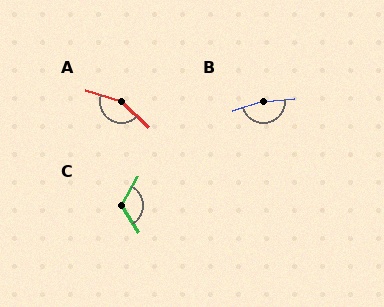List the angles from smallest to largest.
C (118°), A (154°), B (169°).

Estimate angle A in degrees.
Approximately 154 degrees.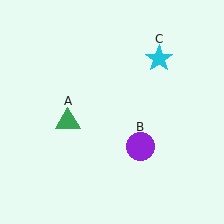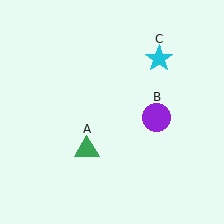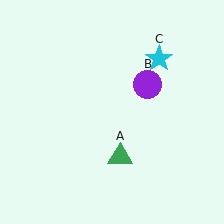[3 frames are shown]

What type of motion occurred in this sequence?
The green triangle (object A), purple circle (object B) rotated counterclockwise around the center of the scene.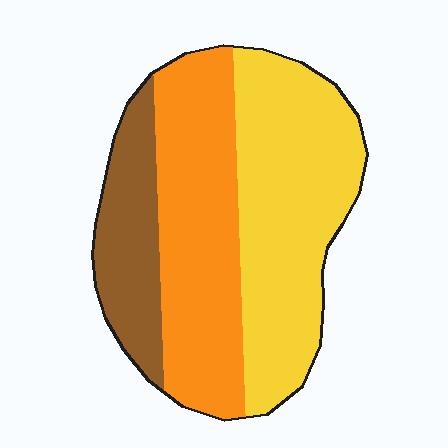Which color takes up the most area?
Yellow, at roughly 45%.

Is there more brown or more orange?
Orange.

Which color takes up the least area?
Brown, at roughly 20%.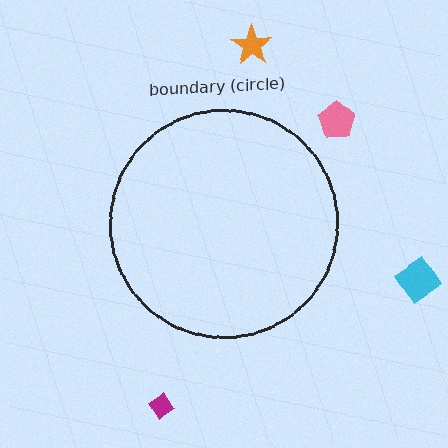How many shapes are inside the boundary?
0 inside, 4 outside.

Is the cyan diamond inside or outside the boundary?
Outside.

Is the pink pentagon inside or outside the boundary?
Outside.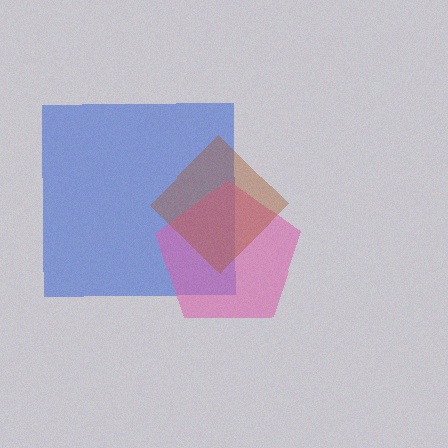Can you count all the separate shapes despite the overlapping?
Yes, there are 3 separate shapes.